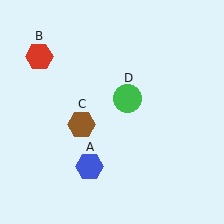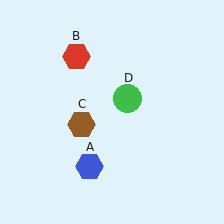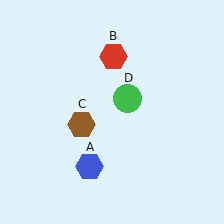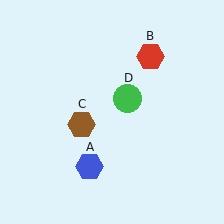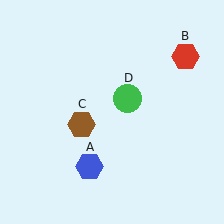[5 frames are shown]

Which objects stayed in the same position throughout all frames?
Blue hexagon (object A) and brown hexagon (object C) and green circle (object D) remained stationary.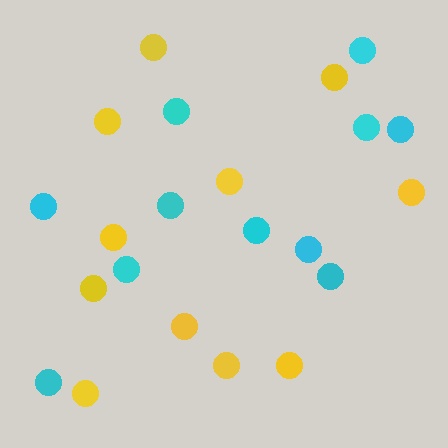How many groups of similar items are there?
There are 2 groups: one group of yellow circles (11) and one group of cyan circles (11).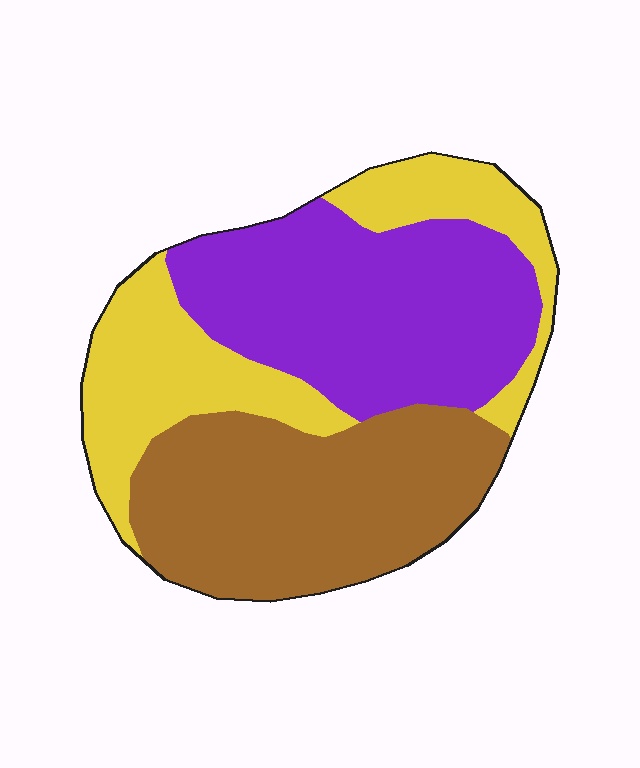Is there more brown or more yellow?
Brown.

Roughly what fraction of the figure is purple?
Purple takes up about three eighths (3/8) of the figure.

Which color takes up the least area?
Yellow, at roughly 30%.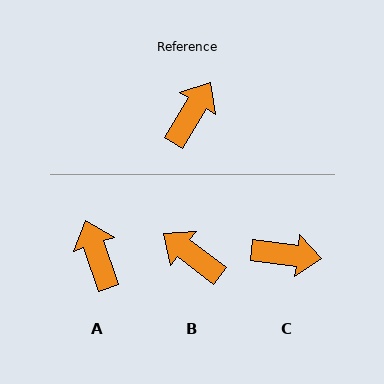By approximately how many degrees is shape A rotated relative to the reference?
Approximately 50 degrees counter-clockwise.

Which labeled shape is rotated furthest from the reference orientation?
B, about 84 degrees away.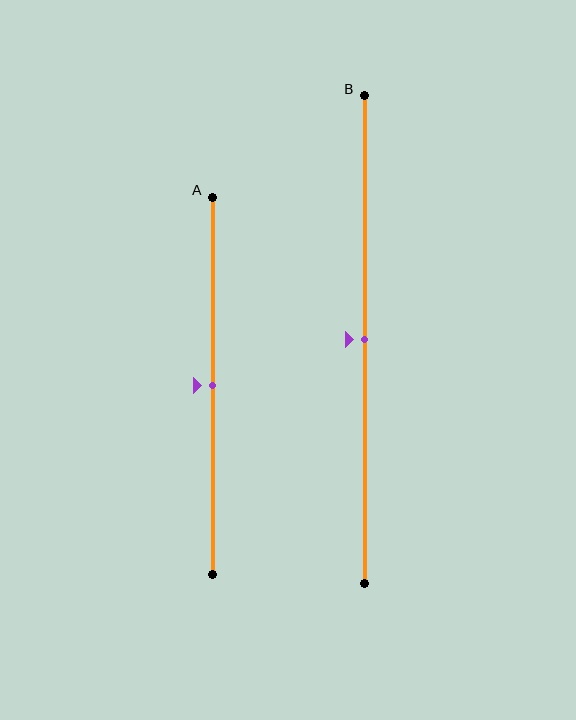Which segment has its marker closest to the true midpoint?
Segment A has its marker closest to the true midpoint.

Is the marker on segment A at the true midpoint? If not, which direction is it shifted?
Yes, the marker on segment A is at the true midpoint.